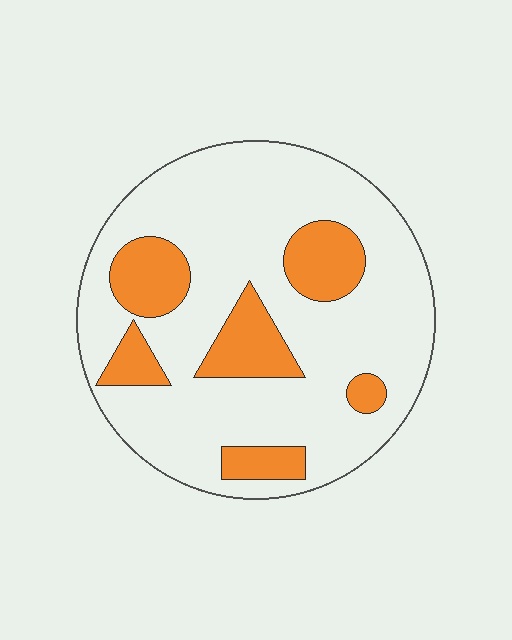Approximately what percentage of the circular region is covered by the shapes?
Approximately 25%.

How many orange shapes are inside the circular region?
6.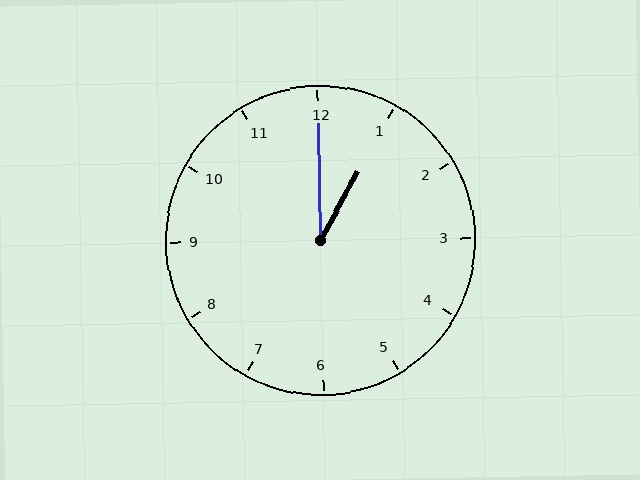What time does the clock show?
1:00.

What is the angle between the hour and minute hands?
Approximately 30 degrees.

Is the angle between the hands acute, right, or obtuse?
It is acute.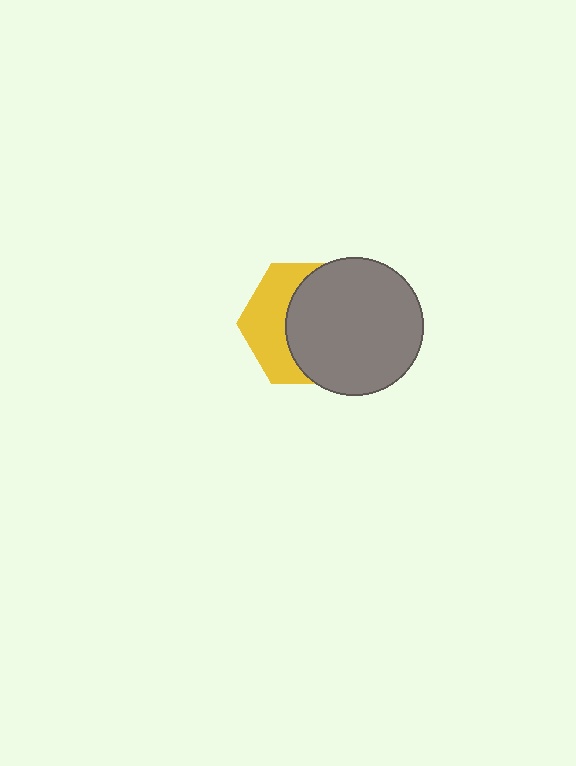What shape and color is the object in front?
The object in front is a gray circle.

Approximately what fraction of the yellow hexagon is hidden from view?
Roughly 60% of the yellow hexagon is hidden behind the gray circle.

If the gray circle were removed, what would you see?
You would see the complete yellow hexagon.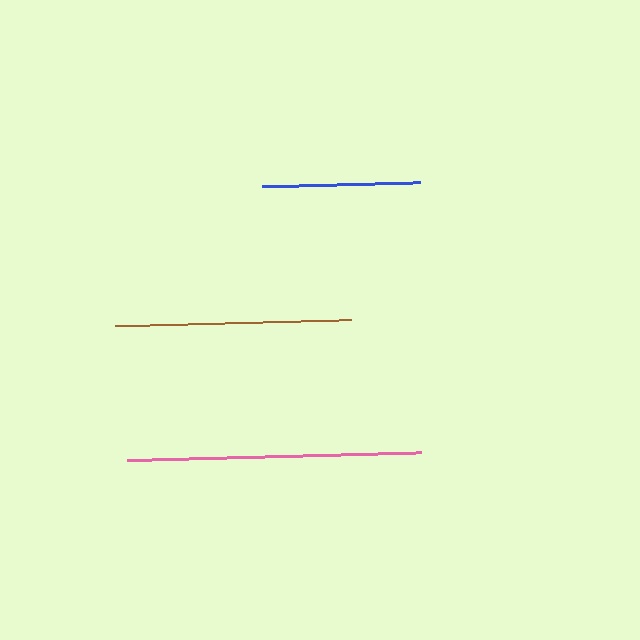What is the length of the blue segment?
The blue segment is approximately 158 pixels long.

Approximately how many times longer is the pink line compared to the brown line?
The pink line is approximately 1.2 times the length of the brown line.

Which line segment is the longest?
The pink line is the longest at approximately 294 pixels.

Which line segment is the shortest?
The blue line is the shortest at approximately 158 pixels.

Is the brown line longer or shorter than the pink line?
The pink line is longer than the brown line.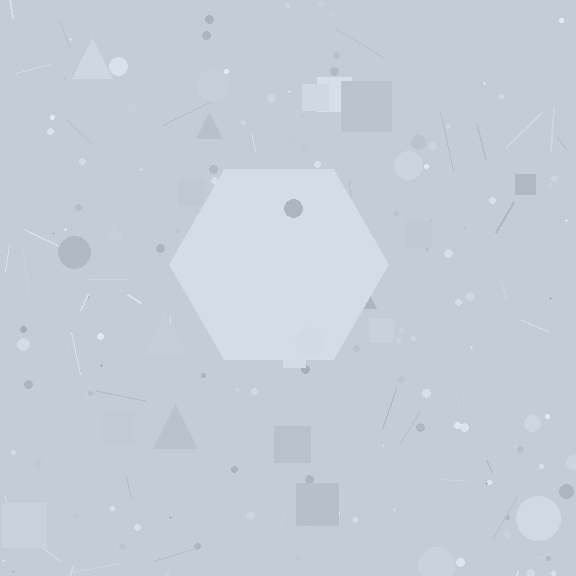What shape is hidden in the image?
A hexagon is hidden in the image.